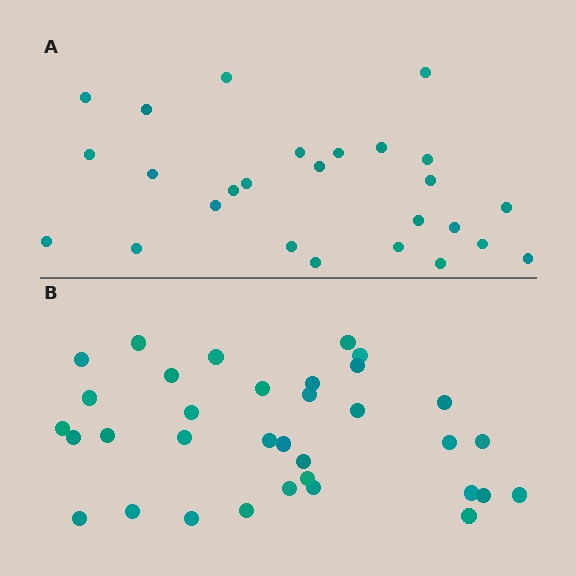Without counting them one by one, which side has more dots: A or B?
Region B (the bottom region) has more dots.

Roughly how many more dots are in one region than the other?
Region B has roughly 8 or so more dots than region A.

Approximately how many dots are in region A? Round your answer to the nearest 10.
About 30 dots. (The exact count is 26, which rounds to 30.)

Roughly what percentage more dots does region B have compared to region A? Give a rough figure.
About 30% more.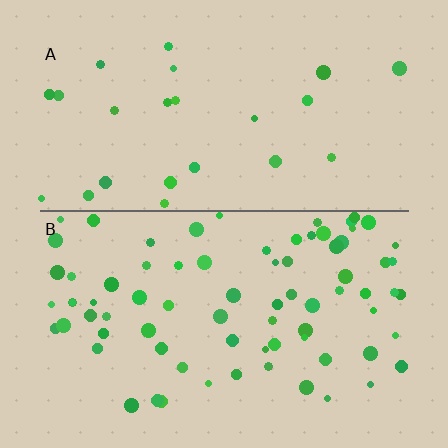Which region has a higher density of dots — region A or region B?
B (the bottom).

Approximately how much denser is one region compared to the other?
Approximately 3.2× — region B over region A.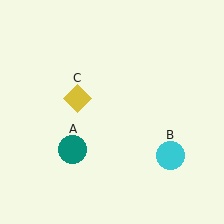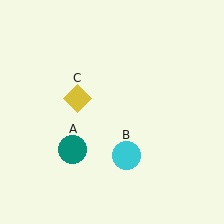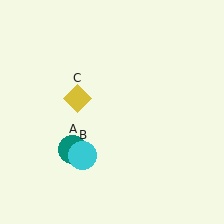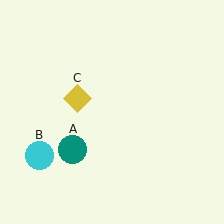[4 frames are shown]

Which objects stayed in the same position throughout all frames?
Teal circle (object A) and yellow diamond (object C) remained stationary.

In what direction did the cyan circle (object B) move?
The cyan circle (object B) moved left.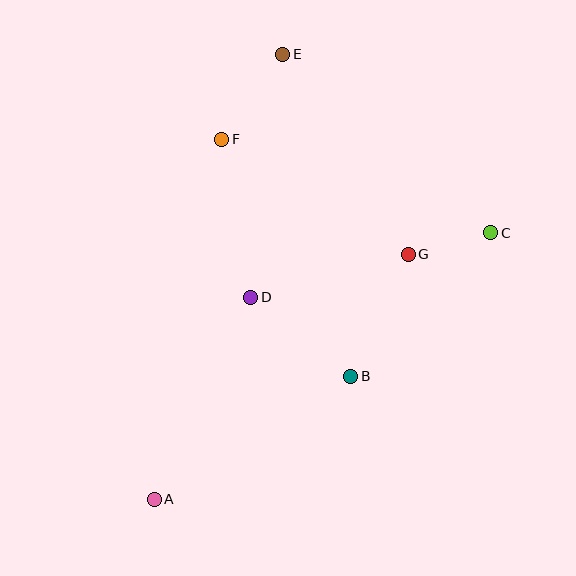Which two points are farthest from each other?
Points A and E are farthest from each other.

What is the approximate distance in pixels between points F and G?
The distance between F and G is approximately 219 pixels.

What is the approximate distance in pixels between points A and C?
The distance between A and C is approximately 429 pixels.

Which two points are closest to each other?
Points C and G are closest to each other.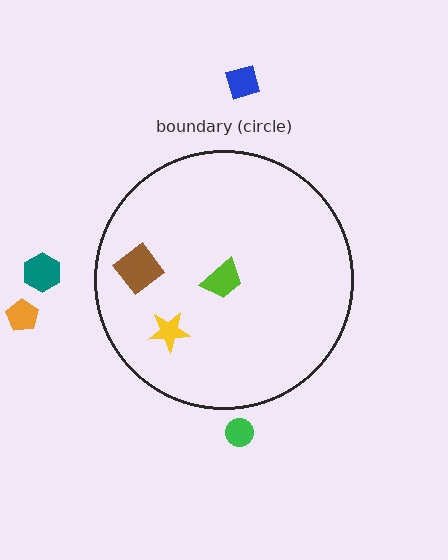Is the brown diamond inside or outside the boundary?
Inside.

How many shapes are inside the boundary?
3 inside, 4 outside.